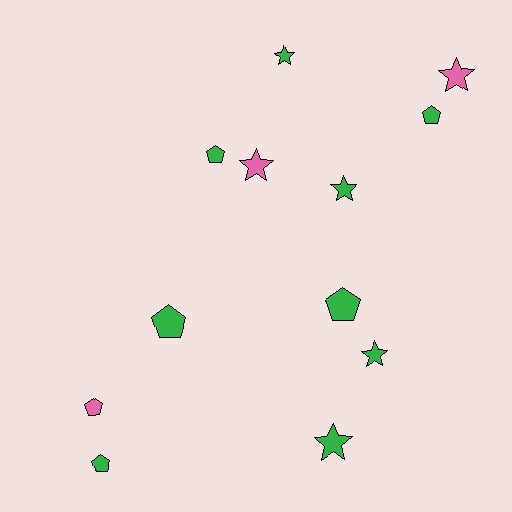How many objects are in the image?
There are 12 objects.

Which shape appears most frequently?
Pentagon, with 6 objects.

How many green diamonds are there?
There are no green diamonds.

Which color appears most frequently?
Green, with 9 objects.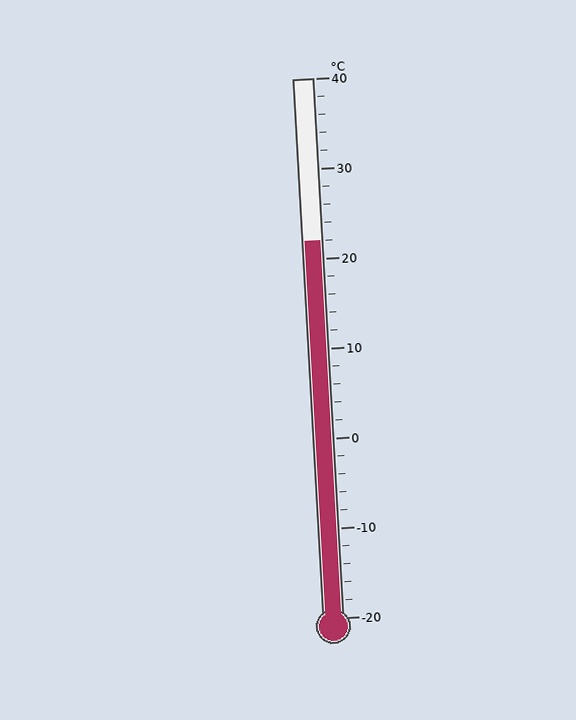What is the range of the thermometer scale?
The thermometer scale ranges from -20°C to 40°C.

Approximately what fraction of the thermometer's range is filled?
The thermometer is filled to approximately 70% of its range.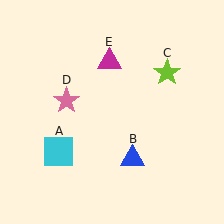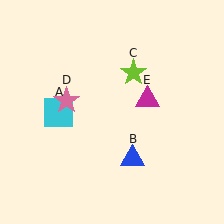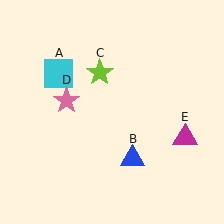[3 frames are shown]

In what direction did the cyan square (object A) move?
The cyan square (object A) moved up.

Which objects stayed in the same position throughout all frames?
Blue triangle (object B) and pink star (object D) remained stationary.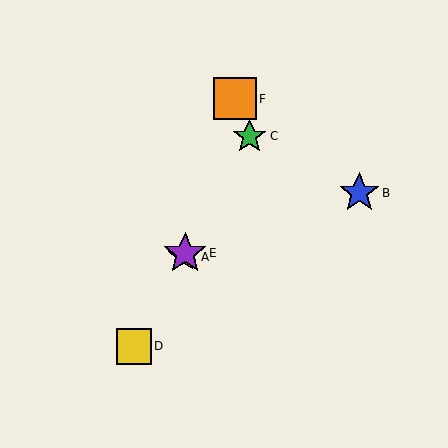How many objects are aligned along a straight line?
4 objects (A, C, D, E) are aligned along a straight line.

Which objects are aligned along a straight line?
Objects A, C, D, E are aligned along a straight line.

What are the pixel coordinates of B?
Object B is at (359, 193).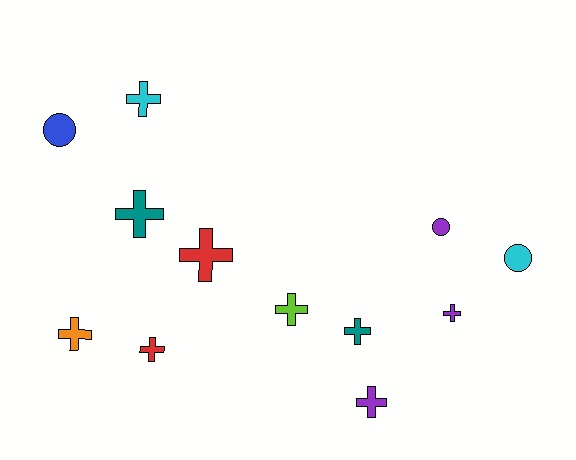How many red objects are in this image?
There are 2 red objects.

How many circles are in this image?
There are 3 circles.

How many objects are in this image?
There are 12 objects.